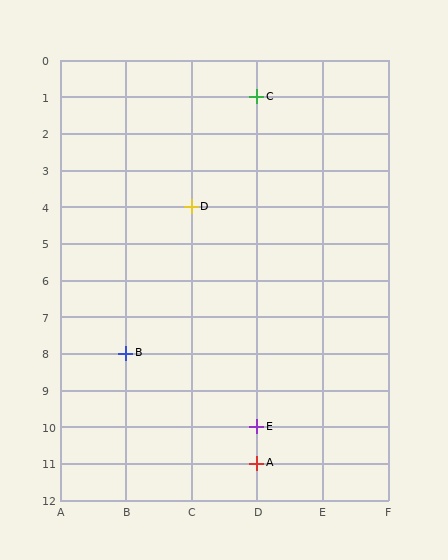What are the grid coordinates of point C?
Point C is at grid coordinates (D, 1).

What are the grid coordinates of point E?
Point E is at grid coordinates (D, 10).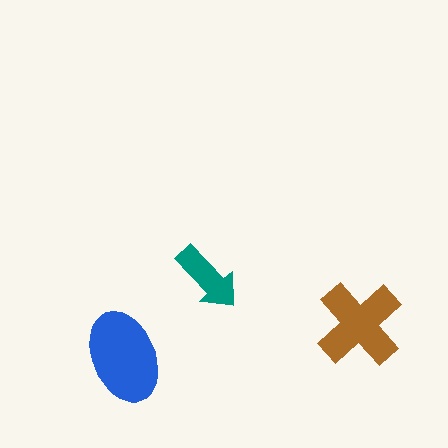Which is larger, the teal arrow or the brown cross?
The brown cross.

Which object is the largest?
The blue ellipse.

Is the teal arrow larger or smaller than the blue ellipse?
Smaller.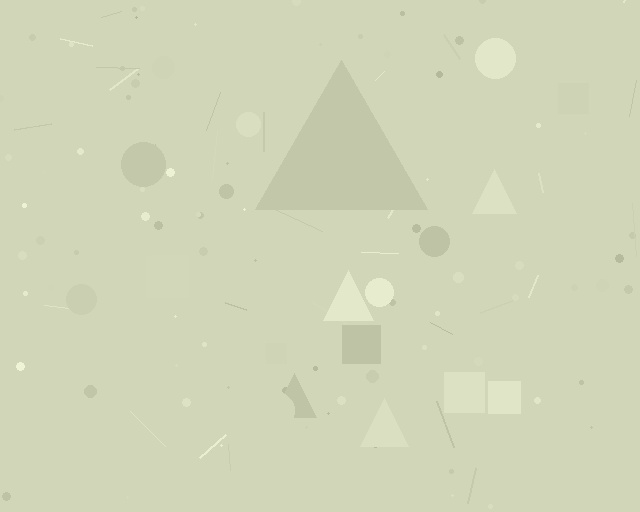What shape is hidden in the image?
A triangle is hidden in the image.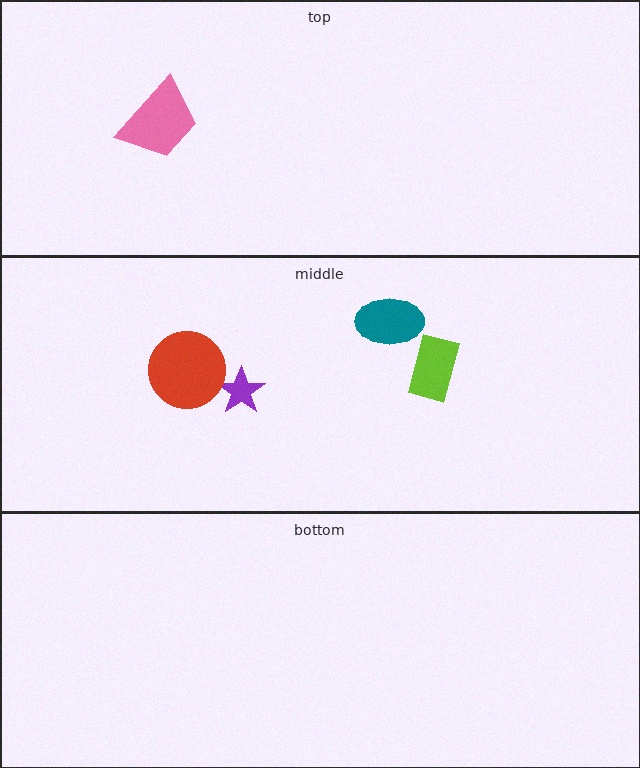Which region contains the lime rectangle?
The middle region.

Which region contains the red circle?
The middle region.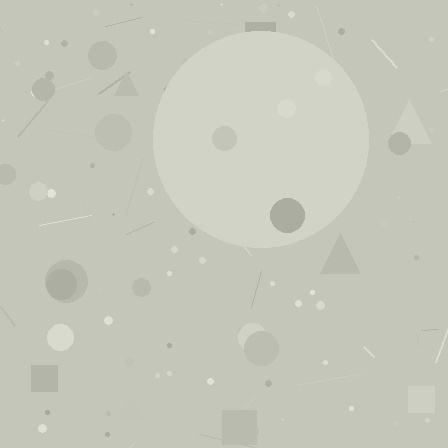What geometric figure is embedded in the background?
A circle is embedded in the background.